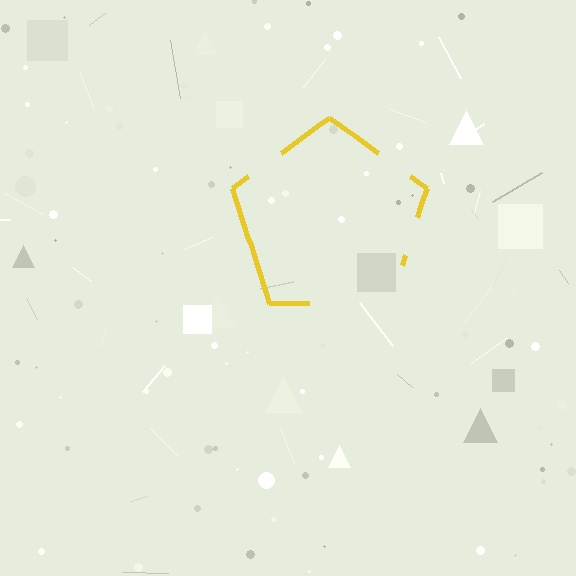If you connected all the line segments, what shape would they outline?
They would outline a pentagon.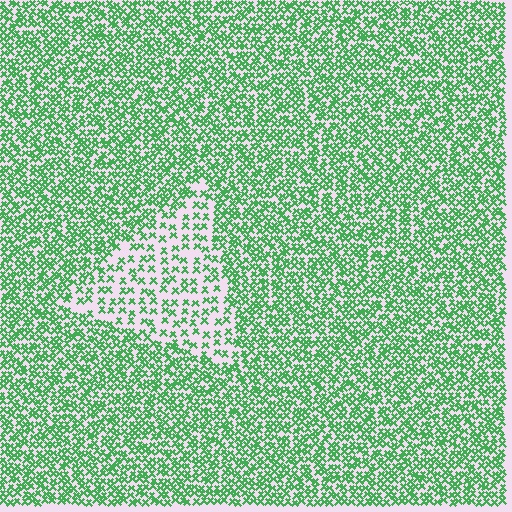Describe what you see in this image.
The image contains small green elements arranged at two different densities. A triangle-shaped region is visible where the elements are less densely packed than the surrounding area.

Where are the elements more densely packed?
The elements are more densely packed outside the triangle boundary.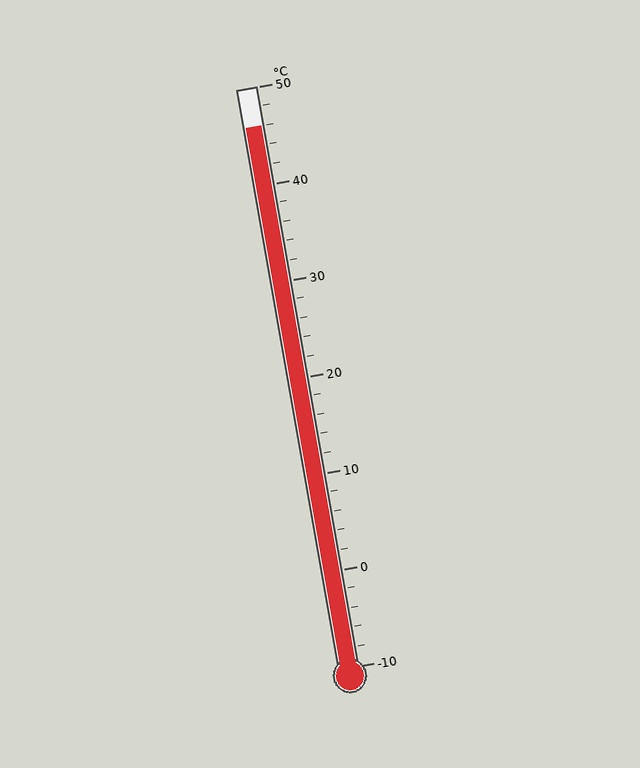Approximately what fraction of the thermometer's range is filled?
The thermometer is filled to approximately 95% of its range.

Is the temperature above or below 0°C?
The temperature is above 0°C.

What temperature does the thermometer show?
The thermometer shows approximately 46°C.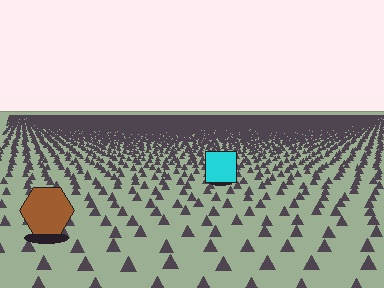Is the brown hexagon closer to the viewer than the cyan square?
Yes. The brown hexagon is closer — you can tell from the texture gradient: the ground texture is coarser near it.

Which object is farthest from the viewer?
The cyan square is farthest from the viewer. It appears smaller and the ground texture around it is denser.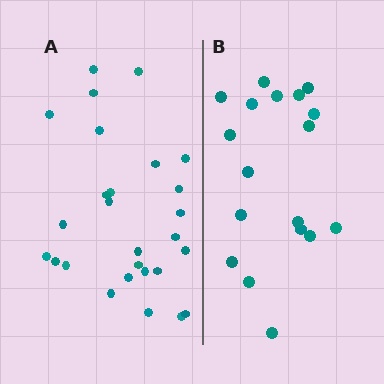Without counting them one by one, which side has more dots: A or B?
Region A (the left region) has more dots.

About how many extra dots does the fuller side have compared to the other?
Region A has roughly 8 or so more dots than region B.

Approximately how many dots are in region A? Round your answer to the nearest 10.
About 30 dots. (The exact count is 27, which rounds to 30.)